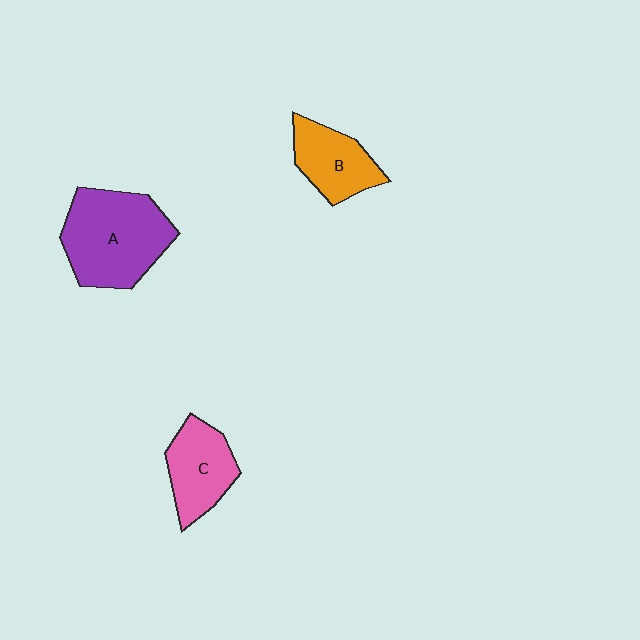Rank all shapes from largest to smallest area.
From largest to smallest: A (purple), C (pink), B (orange).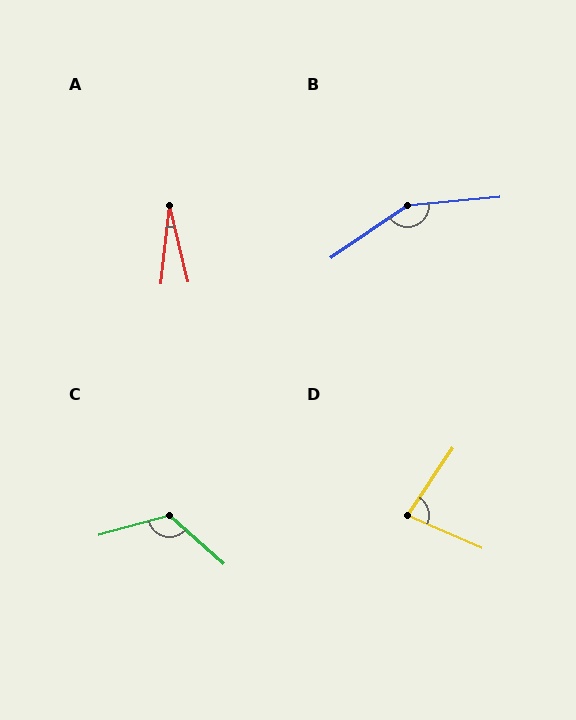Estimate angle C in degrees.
Approximately 123 degrees.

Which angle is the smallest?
A, at approximately 20 degrees.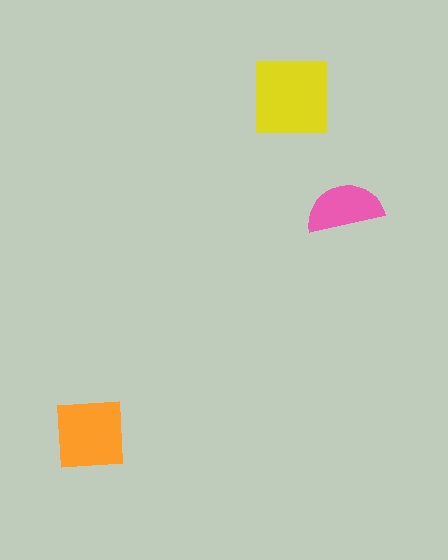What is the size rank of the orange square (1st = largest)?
2nd.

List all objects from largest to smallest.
The yellow square, the orange square, the pink semicircle.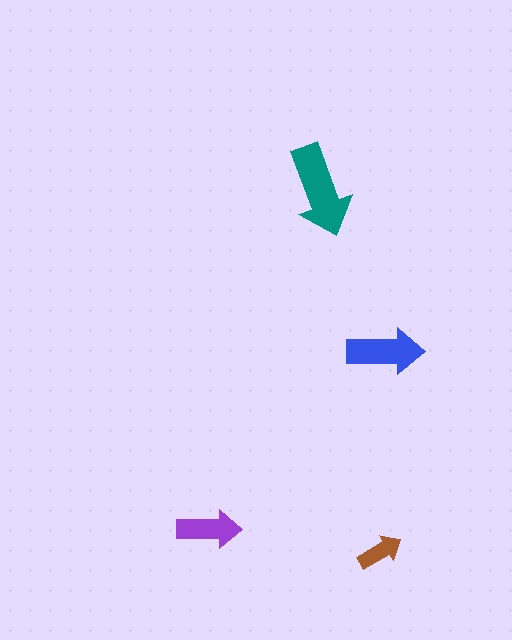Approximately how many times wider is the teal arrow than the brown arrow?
About 2 times wider.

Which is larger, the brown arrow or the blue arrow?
The blue one.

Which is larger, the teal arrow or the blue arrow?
The teal one.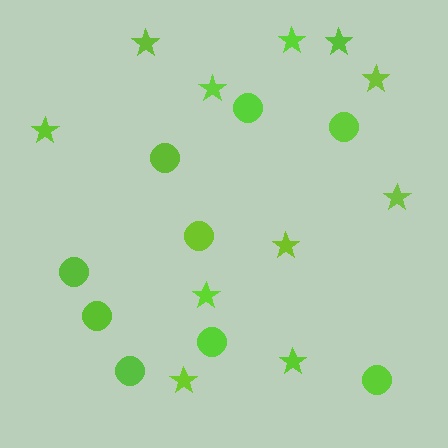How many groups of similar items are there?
There are 2 groups: one group of circles (9) and one group of stars (11).